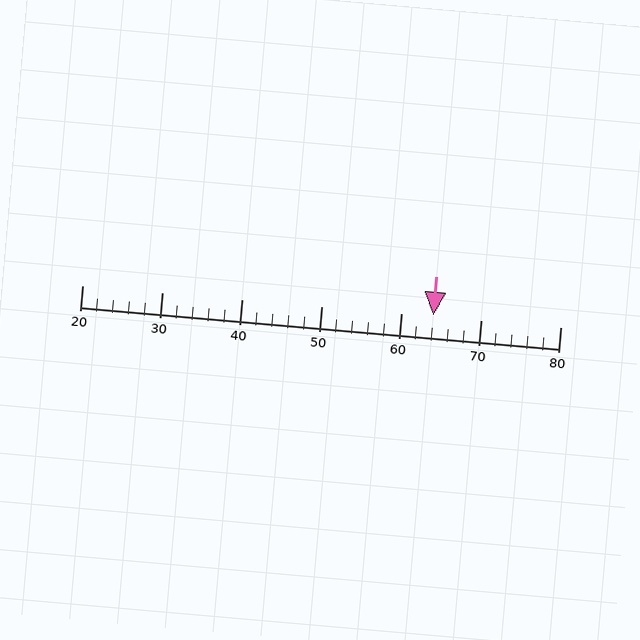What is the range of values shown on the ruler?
The ruler shows values from 20 to 80.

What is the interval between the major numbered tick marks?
The major tick marks are spaced 10 units apart.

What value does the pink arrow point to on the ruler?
The pink arrow points to approximately 64.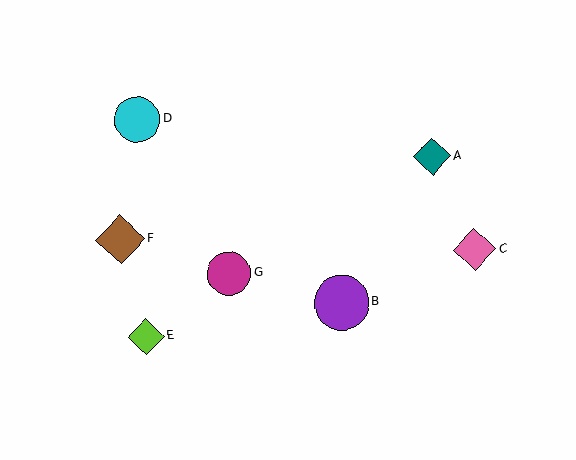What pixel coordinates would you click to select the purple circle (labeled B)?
Click at (341, 303) to select the purple circle B.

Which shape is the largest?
The purple circle (labeled B) is the largest.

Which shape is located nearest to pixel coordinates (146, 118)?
The cyan circle (labeled D) at (137, 120) is nearest to that location.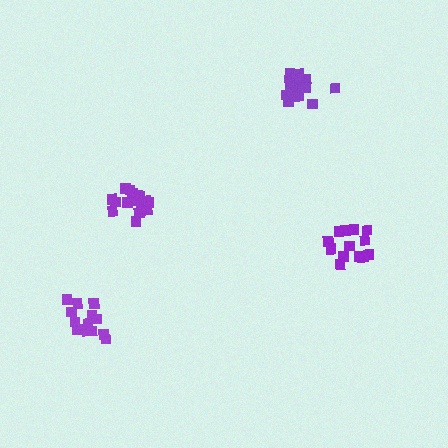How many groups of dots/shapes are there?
There are 4 groups.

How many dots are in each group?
Group 1: 18 dots, Group 2: 13 dots, Group 3: 14 dots, Group 4: 15 dots (60 total).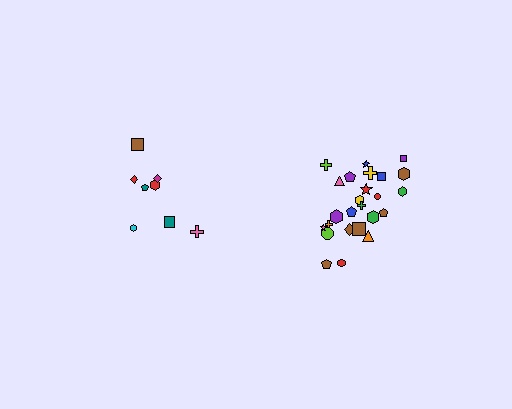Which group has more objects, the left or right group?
The right group.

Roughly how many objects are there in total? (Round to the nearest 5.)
Roughly 35 objects in total.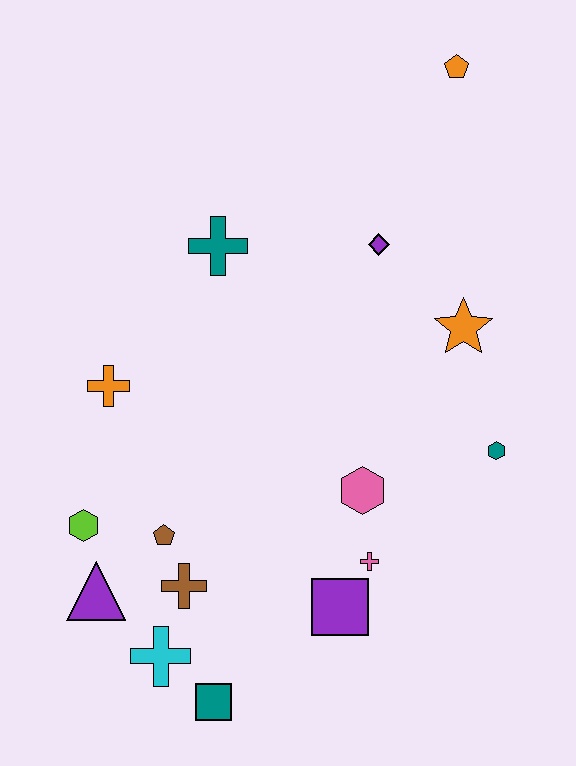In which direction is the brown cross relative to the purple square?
The brown cross is to the left of the purple square.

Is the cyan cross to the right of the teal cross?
No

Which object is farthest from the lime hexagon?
The orange pentagon is farthest from the lime hexagon.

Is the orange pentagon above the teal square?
Yes